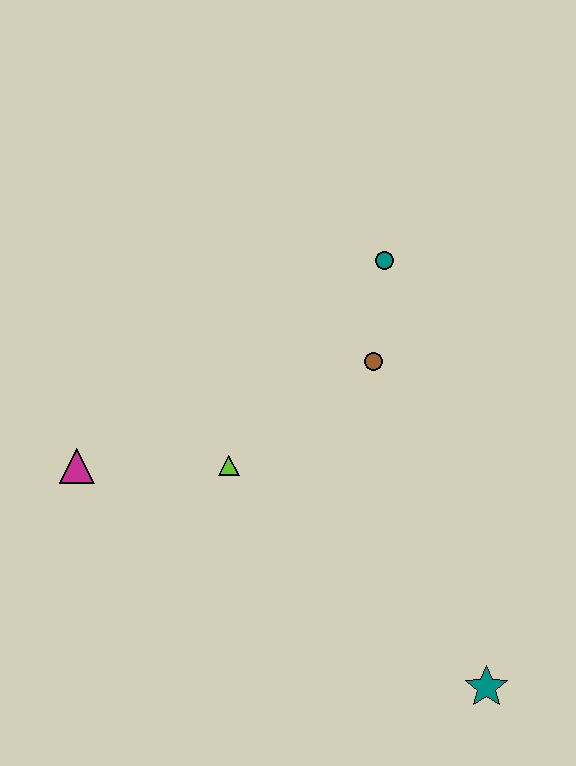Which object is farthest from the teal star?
The magenta triangle is farthest from the teal star.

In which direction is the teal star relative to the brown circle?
The teal star is below the brown circle.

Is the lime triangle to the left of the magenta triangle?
No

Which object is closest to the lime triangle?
The magenta triangle is closest to the lime triangle.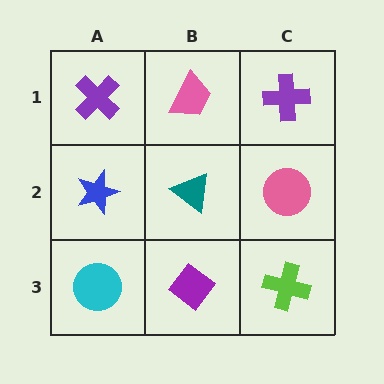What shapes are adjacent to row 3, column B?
A teal triangle (row 2, column B), a cyan circle (row 3, column A), a lime cross (row 3, column C).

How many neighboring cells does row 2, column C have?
3.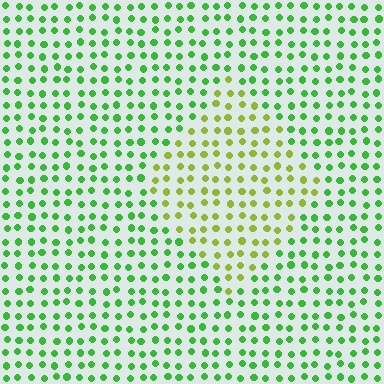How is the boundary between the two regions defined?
The boundary is defined purely by a slight shift in hue (about 40 degrees). Spacing, size, and orientation are identical on both sides.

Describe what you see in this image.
The image is filled with small green elements in a uniform arrangement. A diamond-shaped region is visible where the elements are tinted to a slightly different hue, forming a subtle color boundary.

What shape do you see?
I see a diamond.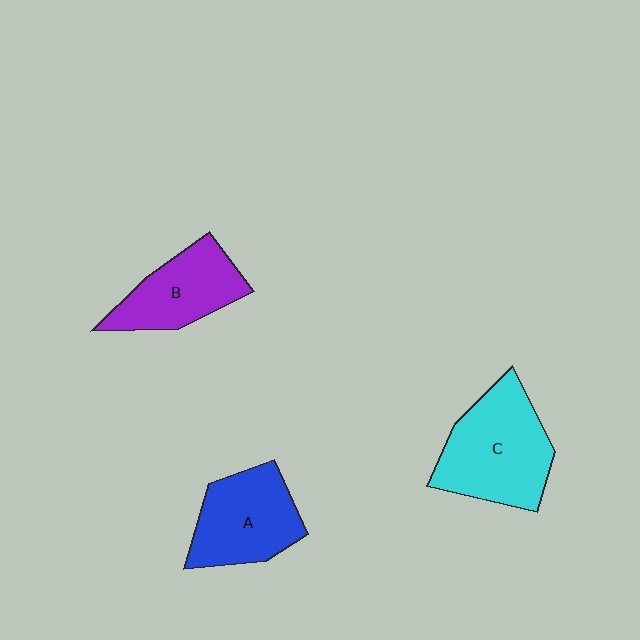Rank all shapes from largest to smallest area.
From largest to smallest: C (cyan), A (blue), B (purple).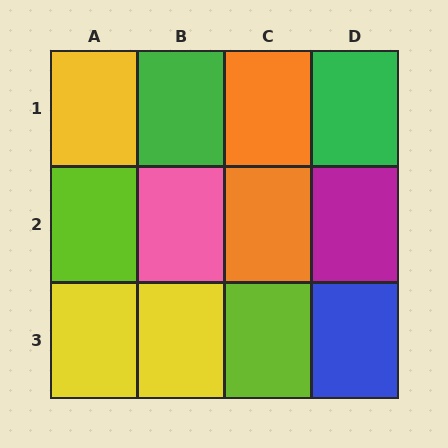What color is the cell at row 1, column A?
Yellow.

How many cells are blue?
1 cell is blue.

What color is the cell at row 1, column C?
Orange.